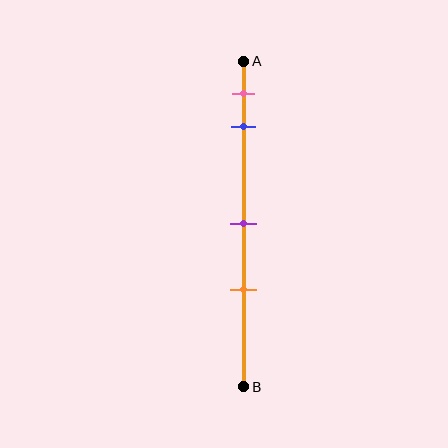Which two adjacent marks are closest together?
The pink and blue marks are the closest adjacent pair.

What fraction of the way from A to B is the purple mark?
The purple mark is approximately 50% (0.5) of the way from A to B.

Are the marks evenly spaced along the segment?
No, the marks are not evenly spaced.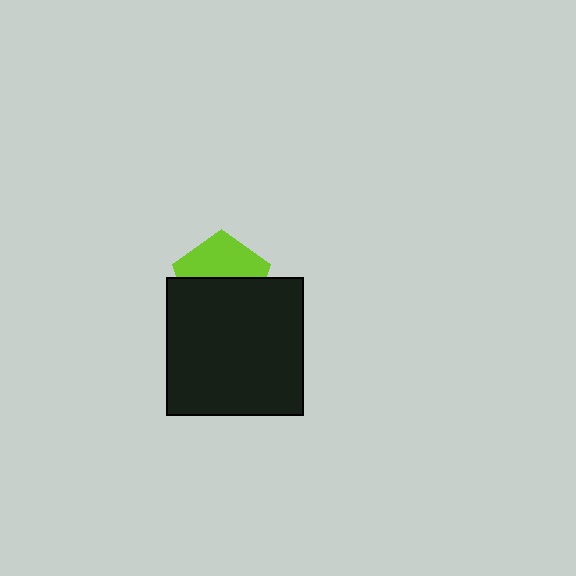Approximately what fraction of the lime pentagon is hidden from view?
Roughly 53% of the lime pentagon is hidden behind the black square.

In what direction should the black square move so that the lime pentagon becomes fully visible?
The black square should move down. That is the shortest direction to clear the overlap and leave the lime pentagon fully visible.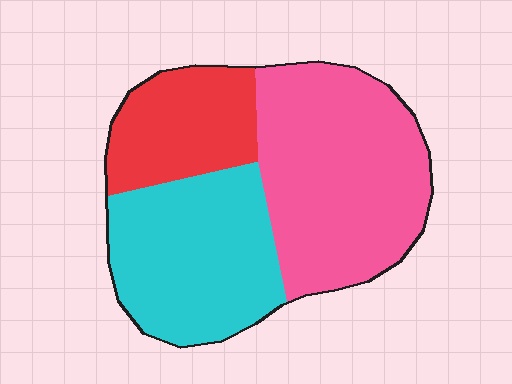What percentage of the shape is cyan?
Cyan takes up between a quarter and a half of the shape.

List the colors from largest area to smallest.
From largest to smallest: pink, cyan, red.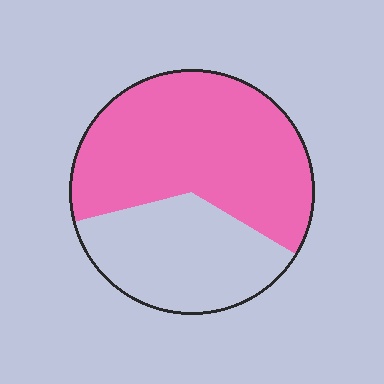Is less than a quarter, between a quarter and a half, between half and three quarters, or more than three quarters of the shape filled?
Between half and three quarters.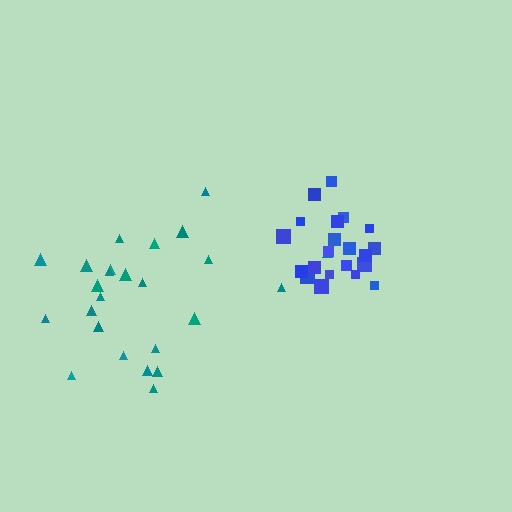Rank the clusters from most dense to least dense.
blue, teal.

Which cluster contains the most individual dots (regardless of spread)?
Teal (25).